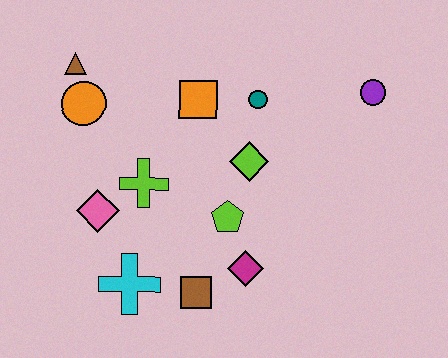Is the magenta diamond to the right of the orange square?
Yes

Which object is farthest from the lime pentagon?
The brown triangle is farthest from the lime pentagon.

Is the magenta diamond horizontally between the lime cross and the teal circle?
Yes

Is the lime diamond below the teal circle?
Yes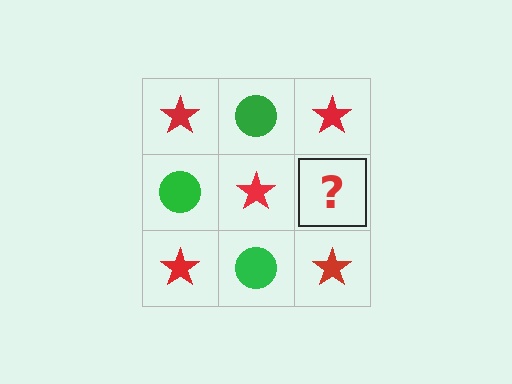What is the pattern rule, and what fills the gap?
The rule is that it alternates red star and green circle in a checkerboard pattern. The gap should be filled with a green circle.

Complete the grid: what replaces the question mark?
The question mark should be replaced with a green circle.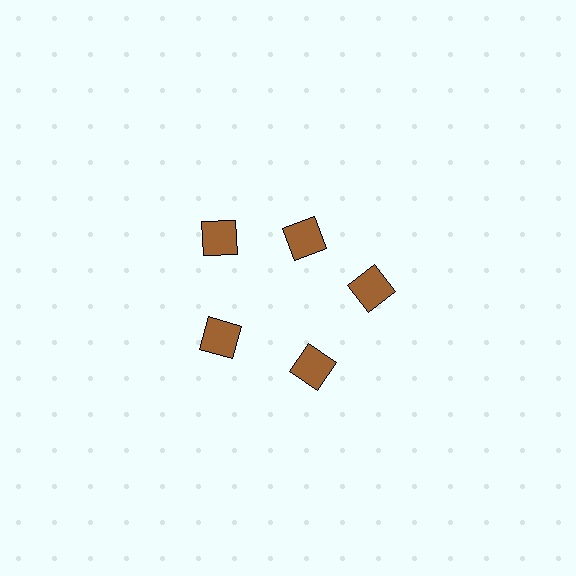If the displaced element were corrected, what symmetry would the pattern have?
It would have 5-fold rotational symmetry — the pattern would map onto itself every 72 degrees.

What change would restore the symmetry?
The symmetry would be restored by moving it outward, back onto the ring so that all 5 squares sit at equal angles and equal distance from the center.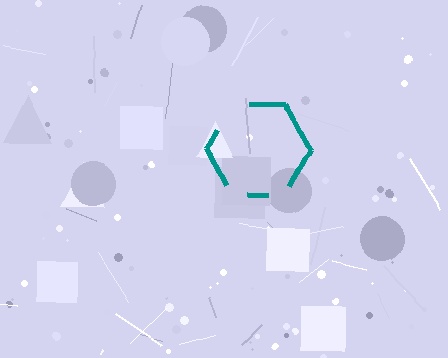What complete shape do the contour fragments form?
The contour fragments form a hexagon.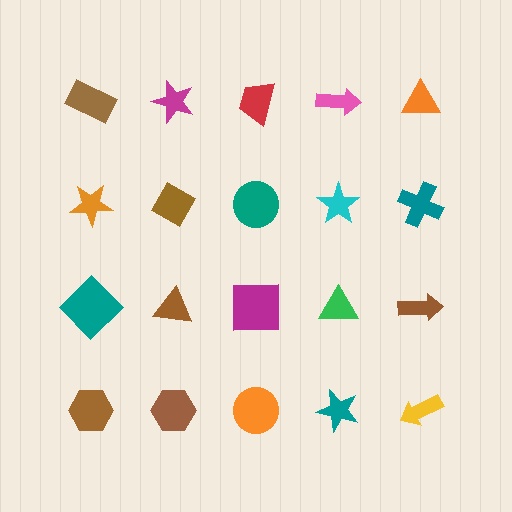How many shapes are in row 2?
5 shapes.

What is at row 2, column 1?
An orange star.